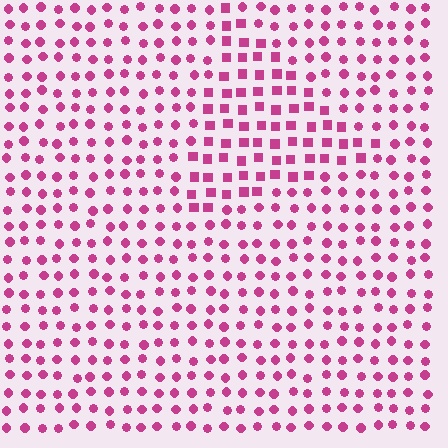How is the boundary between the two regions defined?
The boundary is defined by a change in element shape: squares inside vs. circles outside. All elements share the same color and spacing.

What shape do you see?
I see a triangle.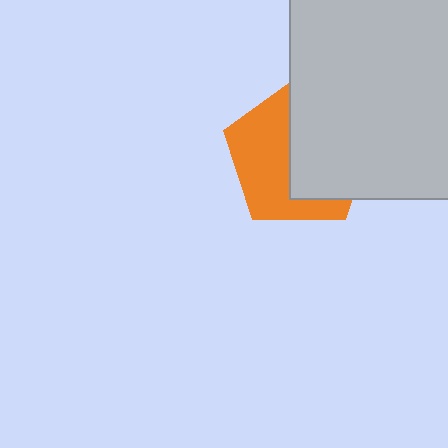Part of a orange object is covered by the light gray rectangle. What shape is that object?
It is a pentagon.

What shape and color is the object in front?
The object in front is a light gray rectangle.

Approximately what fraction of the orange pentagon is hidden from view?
Roughly 51% of the orange pentagon is hidden behind the light gray rectangle.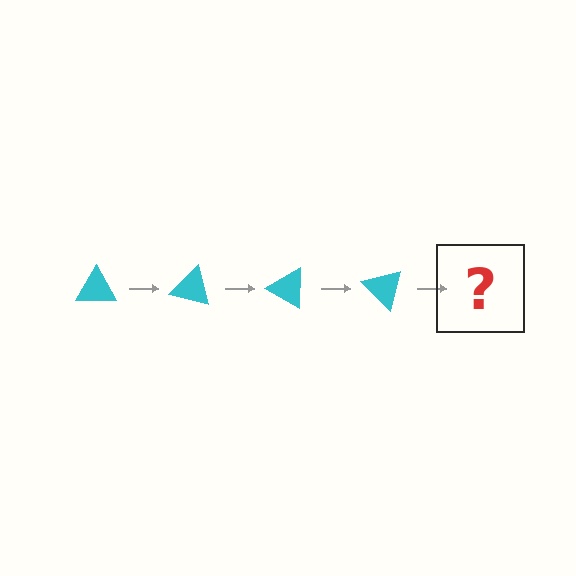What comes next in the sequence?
The next element should be a cyan triangle rotated 60 degrees.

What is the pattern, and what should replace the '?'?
The pattern is that the triangle rotates 15 degrees each step. The '?' should be a cyan triangle rotated 60 degrees.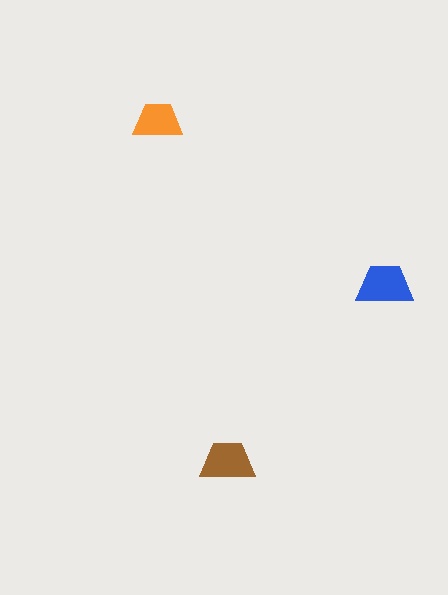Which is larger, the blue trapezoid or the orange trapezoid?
The blue one.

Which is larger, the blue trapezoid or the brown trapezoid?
The blue one.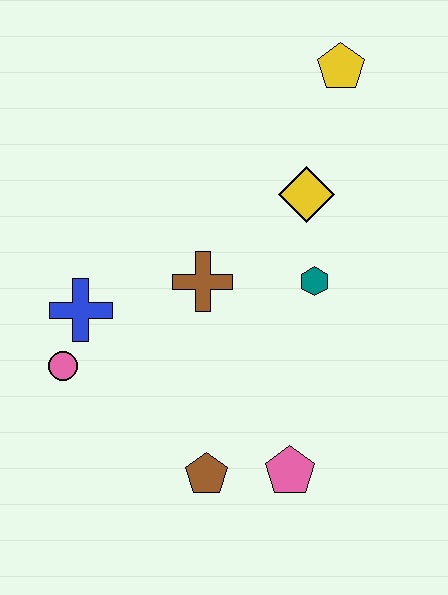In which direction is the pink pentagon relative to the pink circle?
The pink pentagon is to the right of the pink circle.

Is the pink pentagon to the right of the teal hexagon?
No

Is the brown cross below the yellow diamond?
Yes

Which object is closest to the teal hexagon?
The yellow diamond is closest to the teal hexagon.